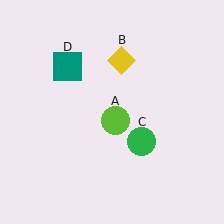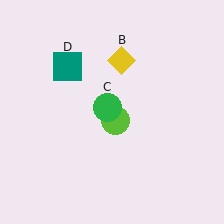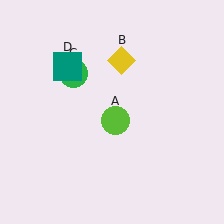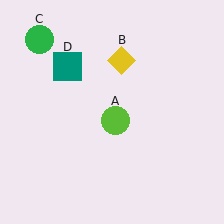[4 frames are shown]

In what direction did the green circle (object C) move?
The green circle (object C) moved up and to the left.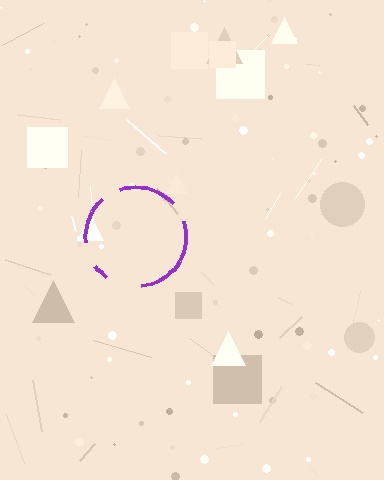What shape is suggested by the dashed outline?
The dashed outline suggests a circle.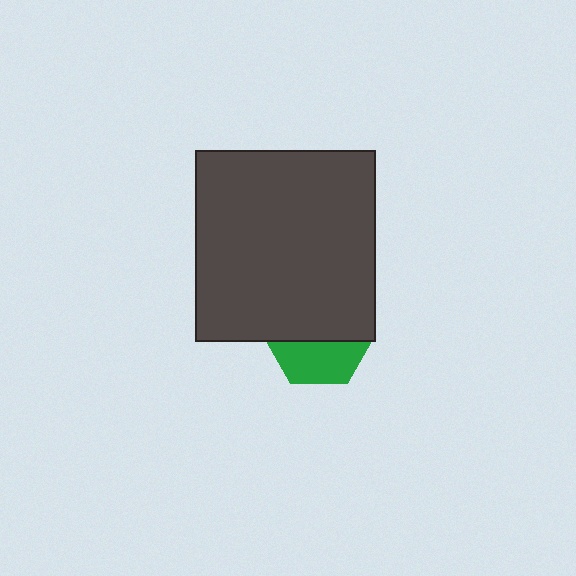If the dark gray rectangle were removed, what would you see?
You would see the complete green hexagon.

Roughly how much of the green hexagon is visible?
A small part of it is visible (roughly 41%).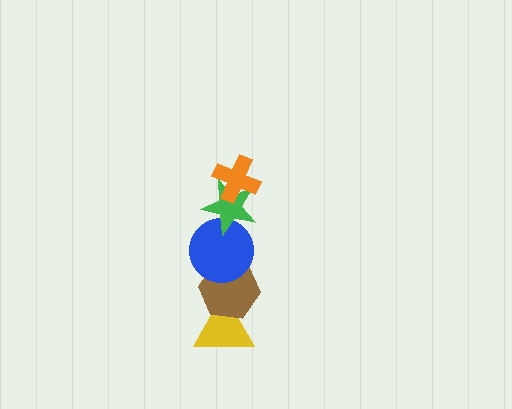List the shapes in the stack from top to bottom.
From top to bottom: the orange cross, the green star, the blue circle, the brown hexagon, the yellow triangle.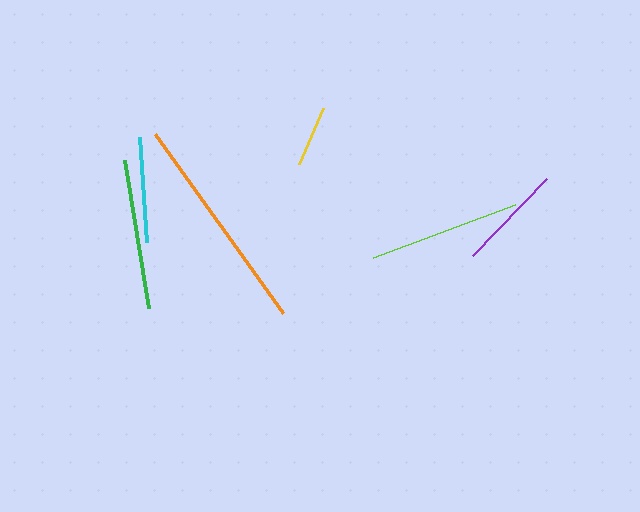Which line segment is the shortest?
The yellow line is the shortest at approximately 61 pixels.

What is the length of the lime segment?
The lime segment is approximately 152 pixels long.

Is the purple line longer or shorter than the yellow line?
The purple line is longer than the yellow line.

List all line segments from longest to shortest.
From longest to shortest: orange, lime, green, purple, cyan, yellow.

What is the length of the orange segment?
The orange segment is approximately 220 pixels long.